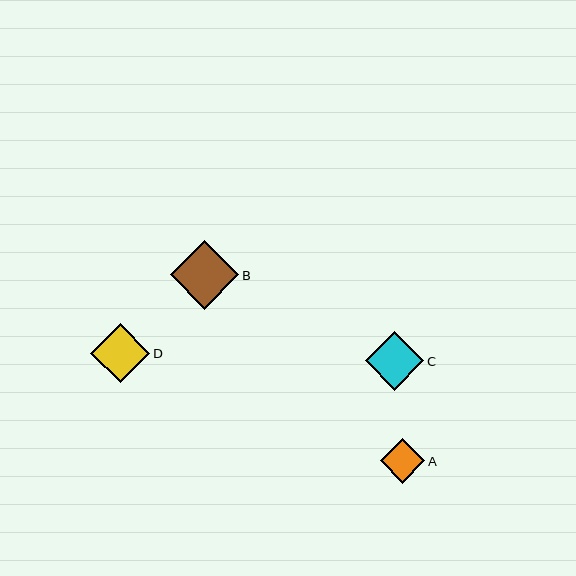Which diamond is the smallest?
Diamond A is the smallest with a size of approximately 45 pixels.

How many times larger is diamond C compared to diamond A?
Diamond C is approximately 1.3 times the size of diamond A.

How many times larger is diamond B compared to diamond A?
Diamond B is approximately 1.5 times the size of diamond A.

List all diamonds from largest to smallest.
From largest to smallest: B, D, C, A.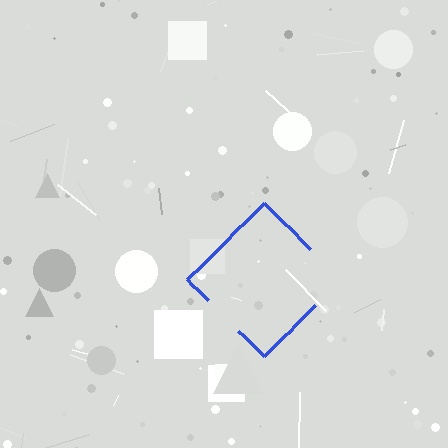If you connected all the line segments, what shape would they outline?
They would outline a diamond.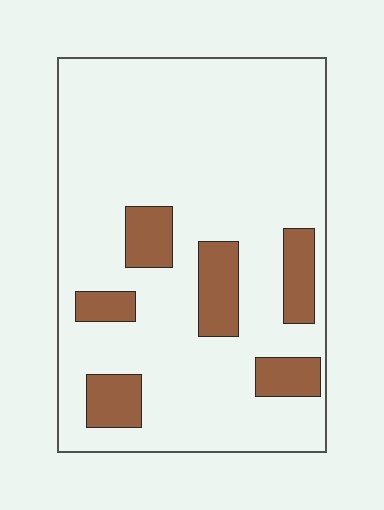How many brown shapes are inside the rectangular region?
6.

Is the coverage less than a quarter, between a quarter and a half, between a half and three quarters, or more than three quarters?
Less than a quarter.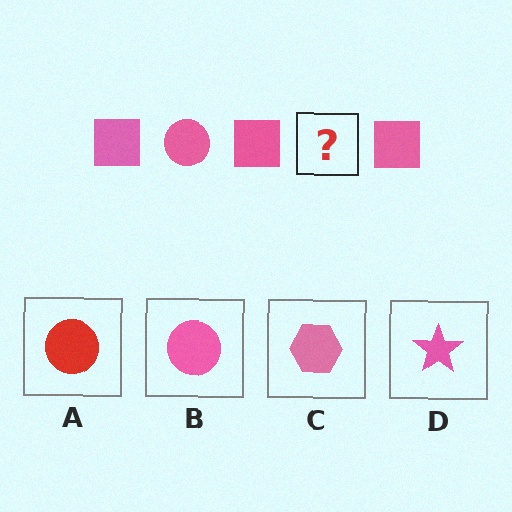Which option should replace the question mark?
Option B.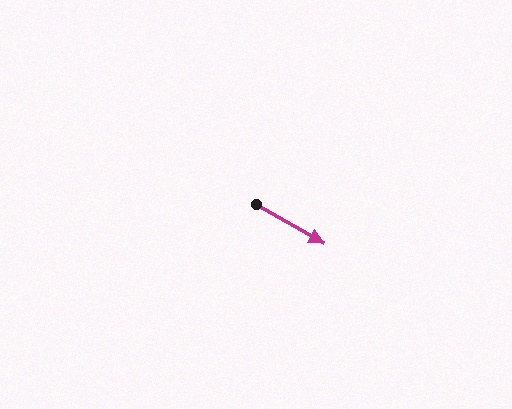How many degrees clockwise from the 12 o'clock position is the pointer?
Approximately 120 degrees.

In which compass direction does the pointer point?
Southeast.